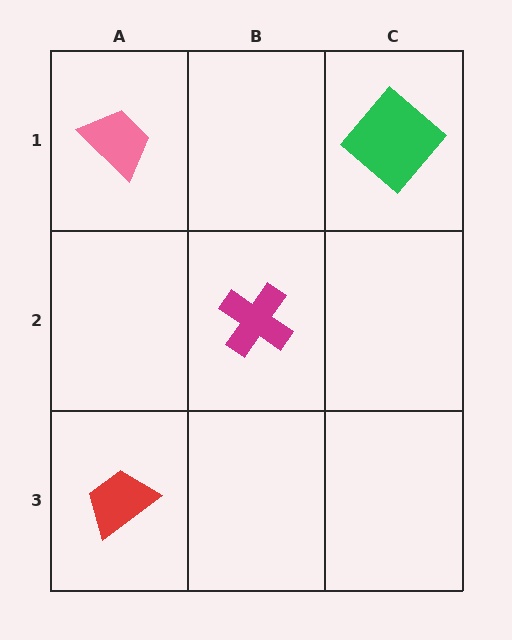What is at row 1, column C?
A green diamond.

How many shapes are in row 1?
2 shapes.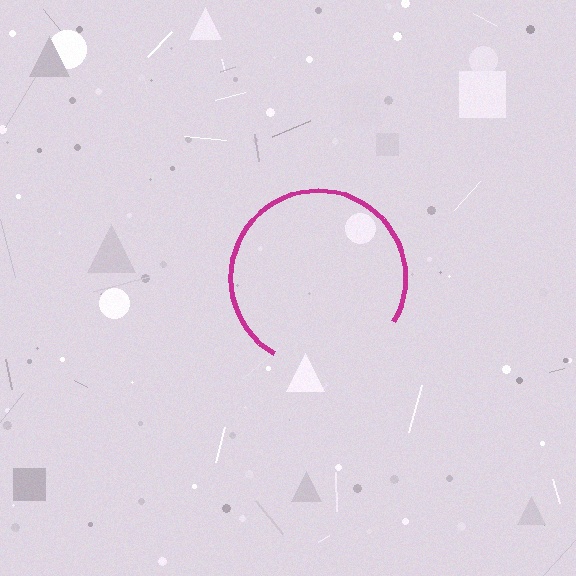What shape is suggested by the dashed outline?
The dashed outline suggests a circle.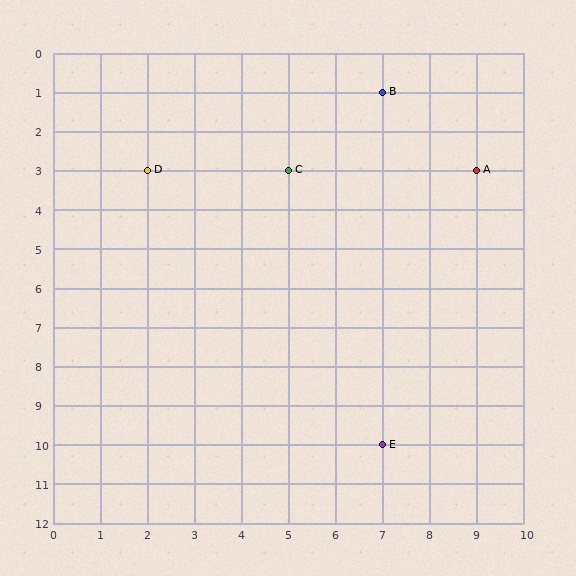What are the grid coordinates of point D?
Point D is at grid coordinates (2, 3).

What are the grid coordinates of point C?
Point C is at grid coordinates (5, 3).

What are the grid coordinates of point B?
Point B is at grid coordinates (7, 1).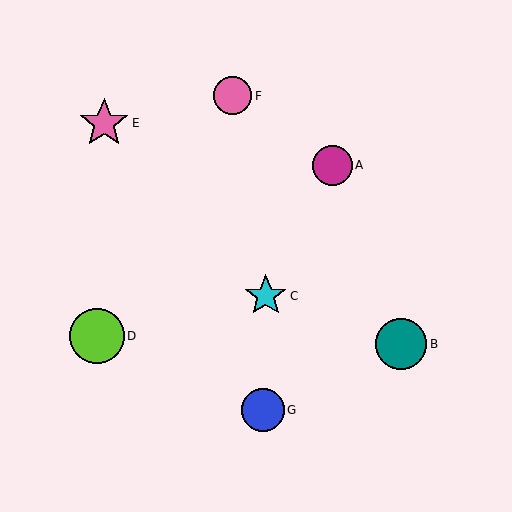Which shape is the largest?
The lime circle (labeled D) is the largest.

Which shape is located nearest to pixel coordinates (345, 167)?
The magenta circle (labeled A) at (333, 165) is nearest to that location.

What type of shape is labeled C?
Shape C is a cyan star.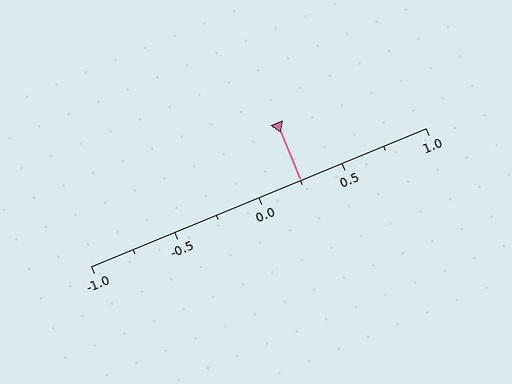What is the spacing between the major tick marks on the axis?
The major ticks are spaced 0.5 apart.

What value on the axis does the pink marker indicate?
The marker indicates approximately 0.25.